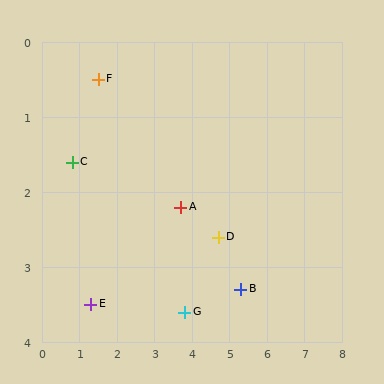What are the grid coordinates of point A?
Point A is at approximately (3.7, 2.2).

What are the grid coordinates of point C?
Point C is at approximately (0.8, 1.6).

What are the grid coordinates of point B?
Point B is at approximately (5.3, 3.3).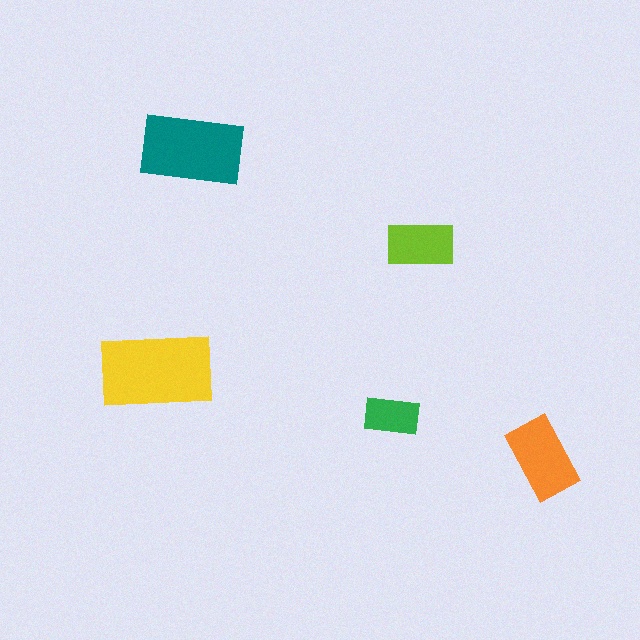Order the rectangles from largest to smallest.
the yellow one, the teal one, the orange one, the lime one, the green one.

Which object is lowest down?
The orange rectangle is bottommost.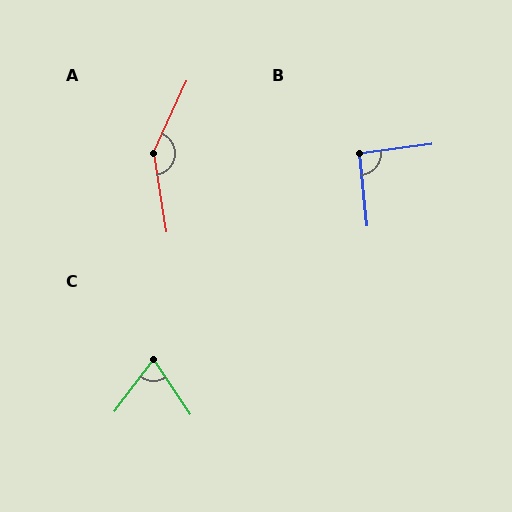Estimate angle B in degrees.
Approximately 92 degrees.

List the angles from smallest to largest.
C (71°), B (92°), A (146°).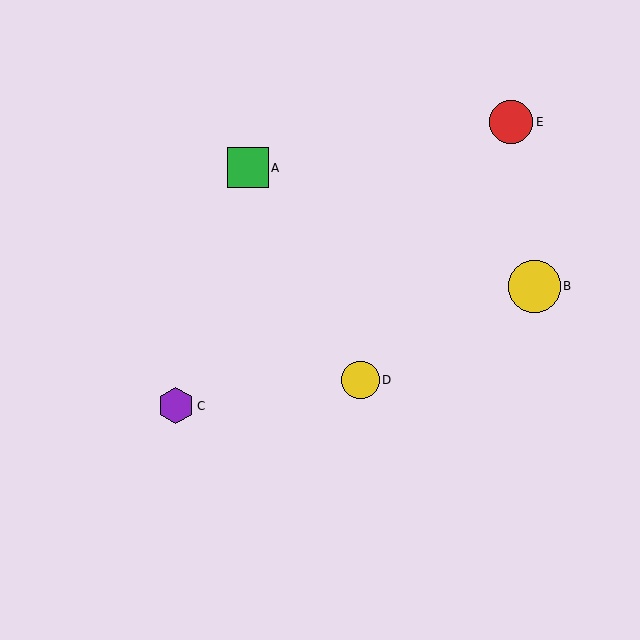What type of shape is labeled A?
Shape A is a green square.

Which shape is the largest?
The yellow circle (labeled B) is the largest.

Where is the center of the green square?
The center of the green square is at (248, 168).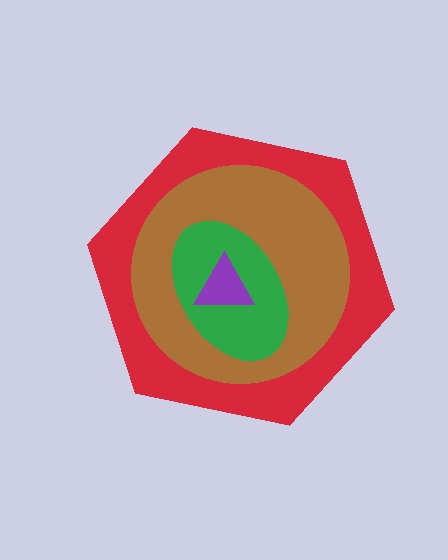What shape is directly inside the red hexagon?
The brown circle.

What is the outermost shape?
The red hexagon.